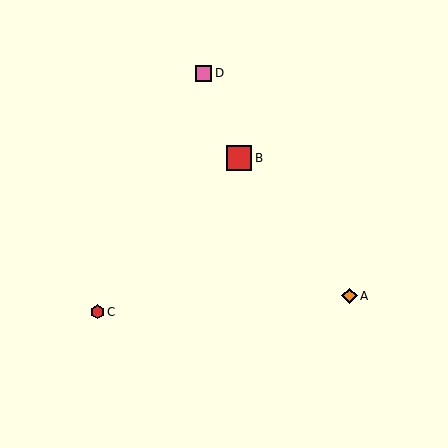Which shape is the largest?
The red square (labeled B) is the largest.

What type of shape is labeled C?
Shape C is a red hexagon.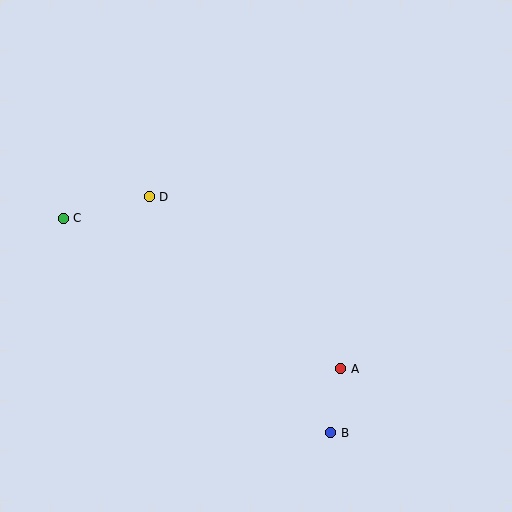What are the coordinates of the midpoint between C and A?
The midpoint between C and A is at (202, 294).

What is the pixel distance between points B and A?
The distance between B and A is 65 pixels.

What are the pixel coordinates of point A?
Point A is at (341, 369).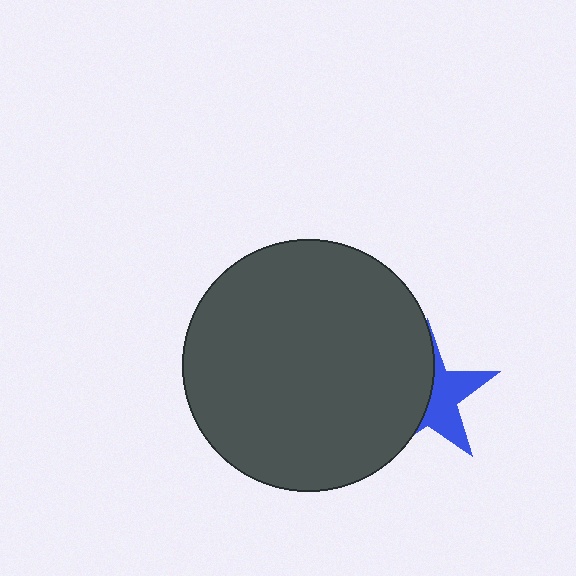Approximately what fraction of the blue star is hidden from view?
Roughly 55% of the blue star is hidden behind the dark gray circle.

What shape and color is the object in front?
The object in front is a dark gray circle.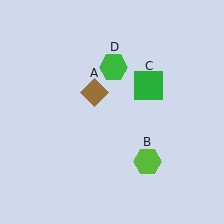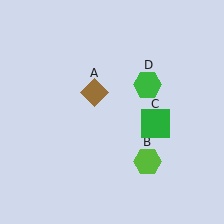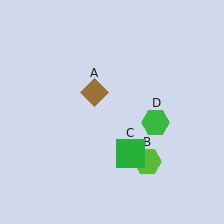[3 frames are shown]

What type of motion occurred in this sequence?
The green square (object C), green hexagon (object D) rotated clockwise around the center of the scene.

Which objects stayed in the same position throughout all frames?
Brown diamond (object A) and lime hexagon (object B) remained stationary.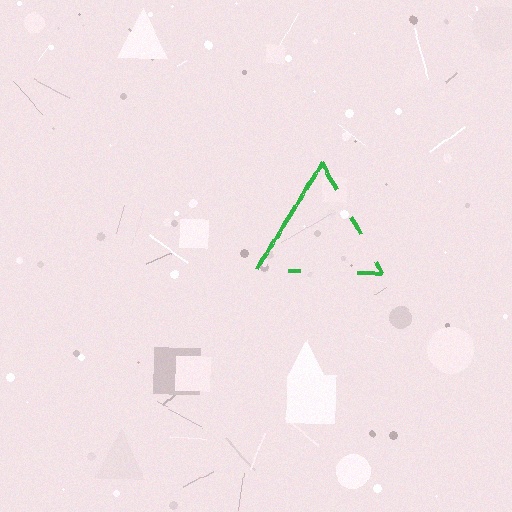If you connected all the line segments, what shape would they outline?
They would outline a triangle.